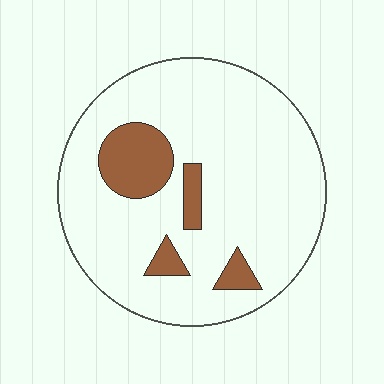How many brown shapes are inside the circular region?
4.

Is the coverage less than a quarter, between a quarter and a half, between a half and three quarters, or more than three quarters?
Less than a quarter.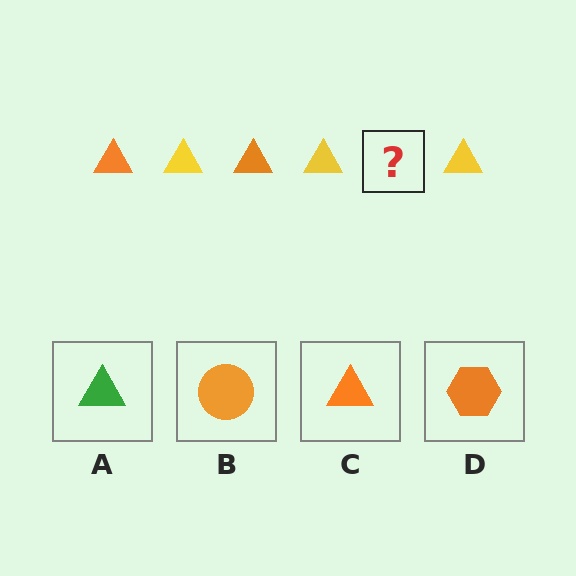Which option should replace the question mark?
Option C.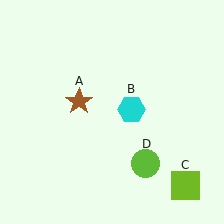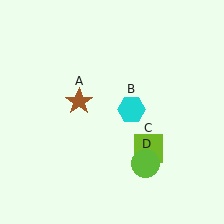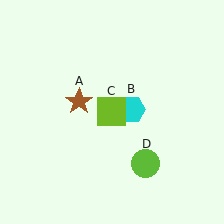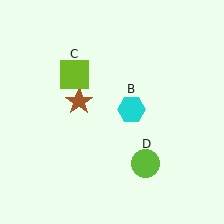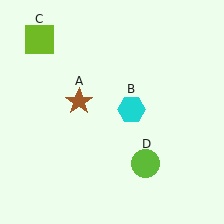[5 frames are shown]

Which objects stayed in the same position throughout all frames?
Brown star (object A) and cyan hexagon (object B) and lime circle (object D) remained stationary.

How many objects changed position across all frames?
1 object changed position: lime square (object C).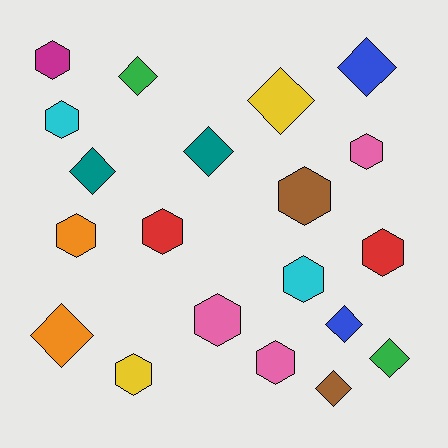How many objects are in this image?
There are 20 objects.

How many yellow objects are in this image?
There are 2 yellow objects.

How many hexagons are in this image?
There are 11 hexagons.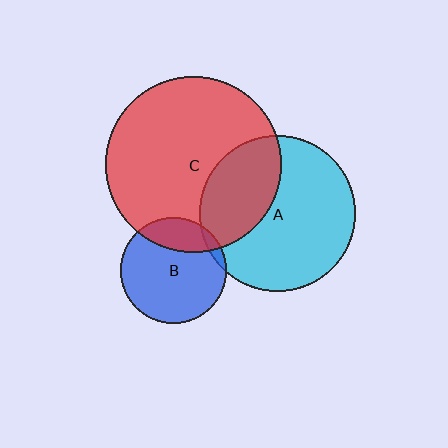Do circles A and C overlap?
Yes.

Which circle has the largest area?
Circle C (red).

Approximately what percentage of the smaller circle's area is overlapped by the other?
Approximately 35%.